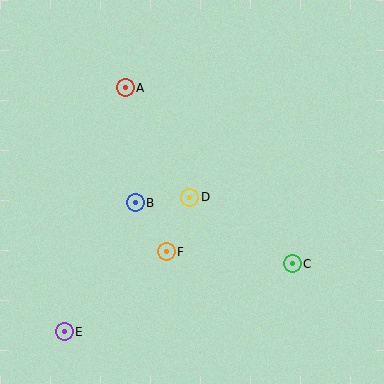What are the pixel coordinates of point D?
Point D is at (190, 197).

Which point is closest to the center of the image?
Point D at (190, 197) is closest to the center.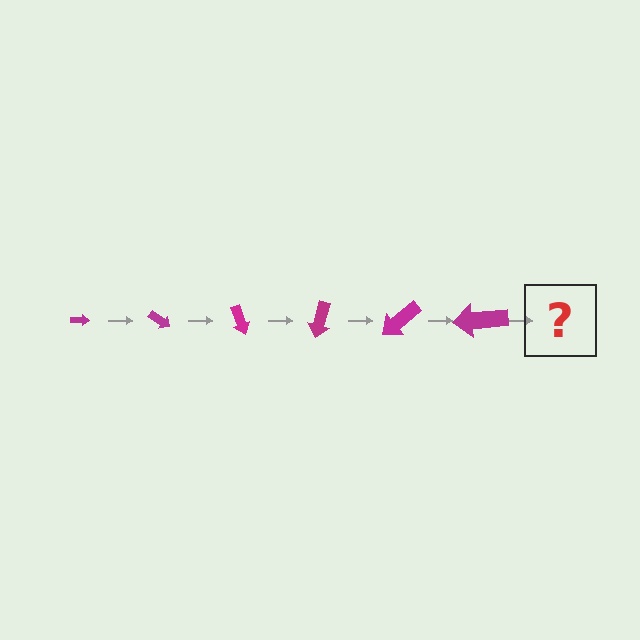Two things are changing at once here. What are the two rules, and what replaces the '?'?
The two rules are that the arrow grows larger each step and it rotates 35 degrees each step. The '?' should be an arrow, larger than the previous one and rotated 210 degrees from the start.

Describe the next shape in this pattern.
It should be an arrow, larger than the previous one and rotated 210 degrees from the start.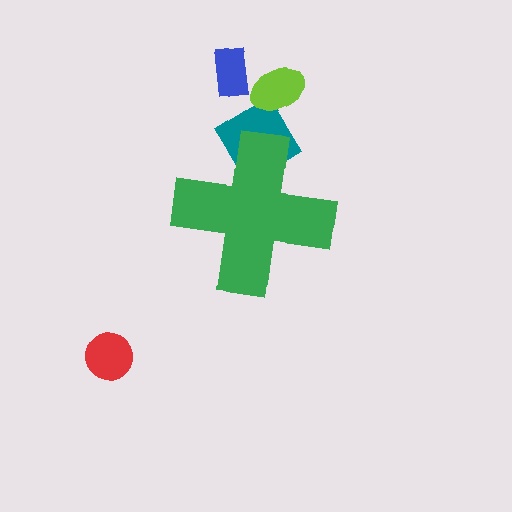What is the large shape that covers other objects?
A green cross.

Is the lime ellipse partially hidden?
No, the lime ellipse is fully visible.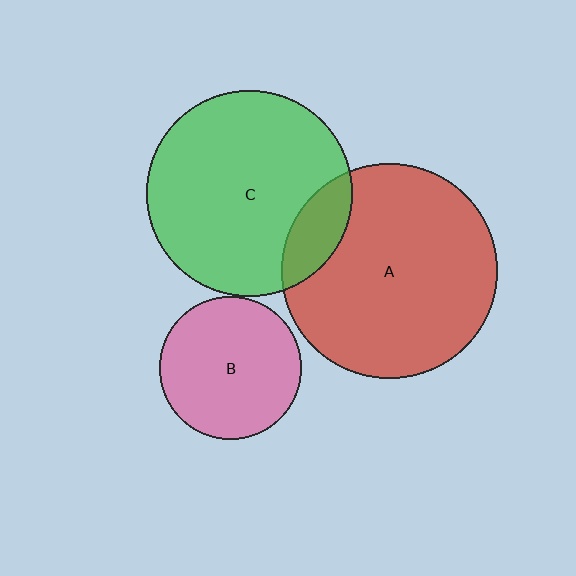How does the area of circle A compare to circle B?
Approximately 2.3 times.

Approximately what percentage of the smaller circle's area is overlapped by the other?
Approximately 15%.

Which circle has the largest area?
Circle A (red).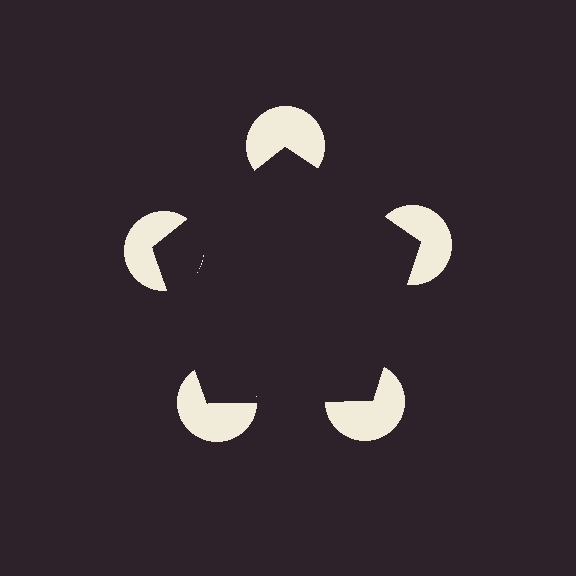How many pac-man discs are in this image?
There are 5 — one at each vertex of the illusory pentagon.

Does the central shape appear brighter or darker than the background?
It typically appears slightly darker than the background, even though no actual brightness change is drawn.